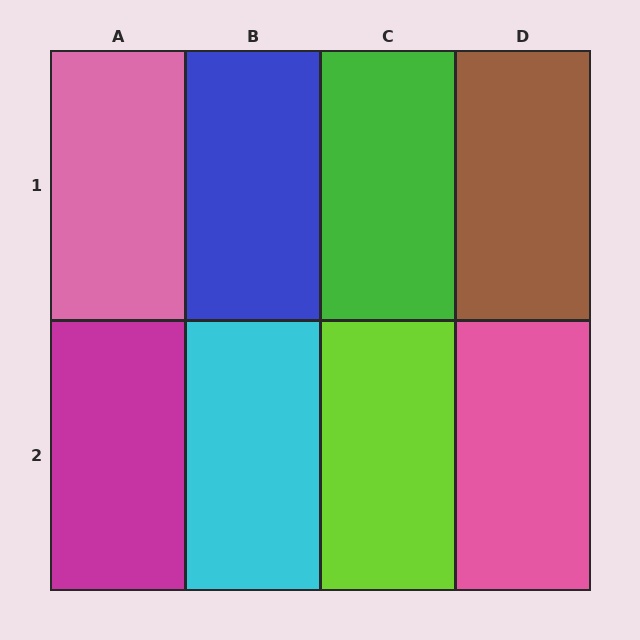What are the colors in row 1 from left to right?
Pink, blue, green, brown.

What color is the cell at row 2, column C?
Lime.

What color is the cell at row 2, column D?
Pink.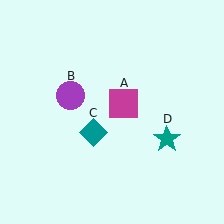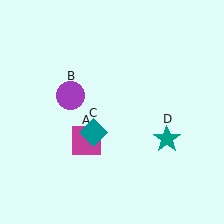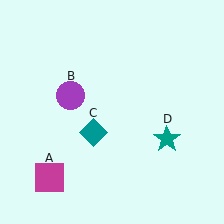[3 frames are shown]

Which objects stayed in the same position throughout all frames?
Purple circle (object B) and teal diamond (object C) and teal star (object D) remained stationary.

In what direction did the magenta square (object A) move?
The magenta square (object A) moved down and to the left.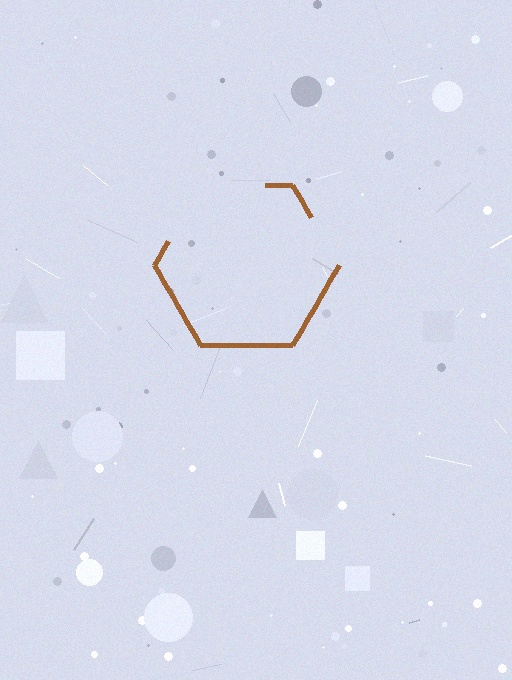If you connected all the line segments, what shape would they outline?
They would outline a hexagon.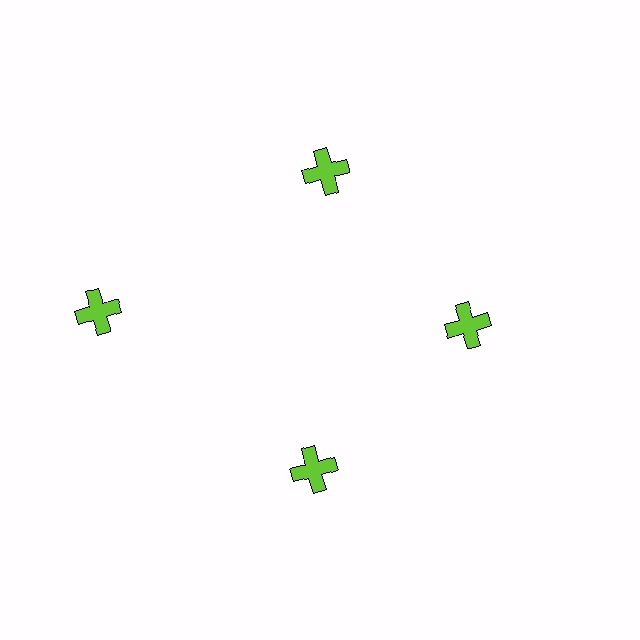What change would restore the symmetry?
The symmetry would be restored by moving it inward, back onto the ring so that all 4 crosses sit at equal angles and equal distance from the center.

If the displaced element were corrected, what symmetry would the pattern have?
It would have 4-fold rotational symmetry — the pattern would map onto itself every 90 degrees.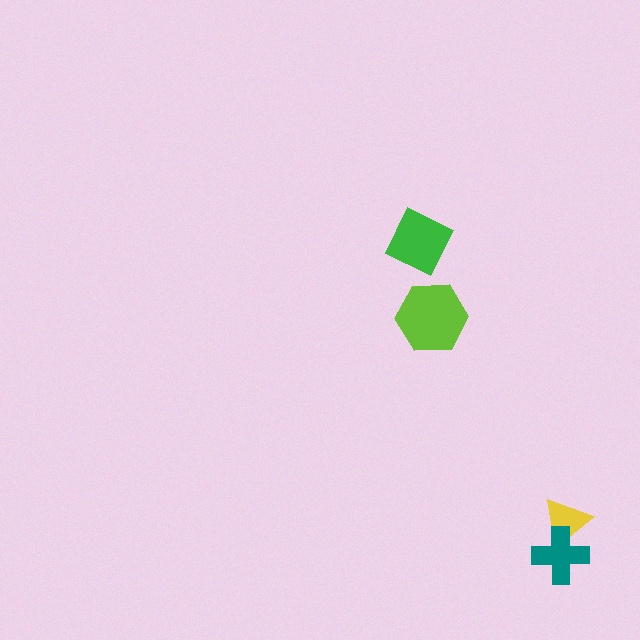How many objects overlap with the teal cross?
1 object overlaps with the teal cross.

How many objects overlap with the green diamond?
0 objects overlap with the green diamond.